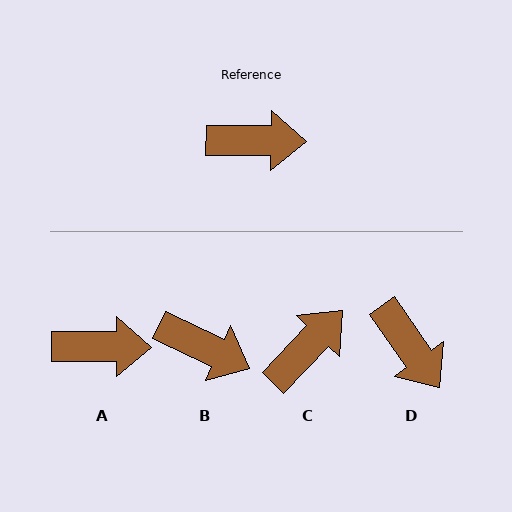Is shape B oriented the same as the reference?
No, it is off by about 25 degrees.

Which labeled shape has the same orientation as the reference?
A.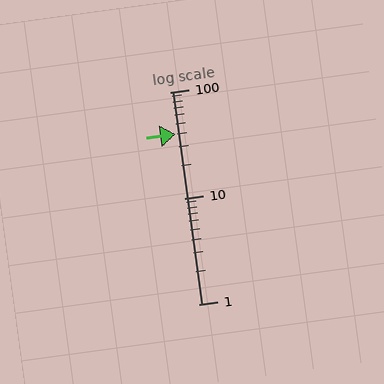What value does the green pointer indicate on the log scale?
The pointer indicates approximately 40.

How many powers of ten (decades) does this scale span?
The scale spans 2 decades, from 1 to 100.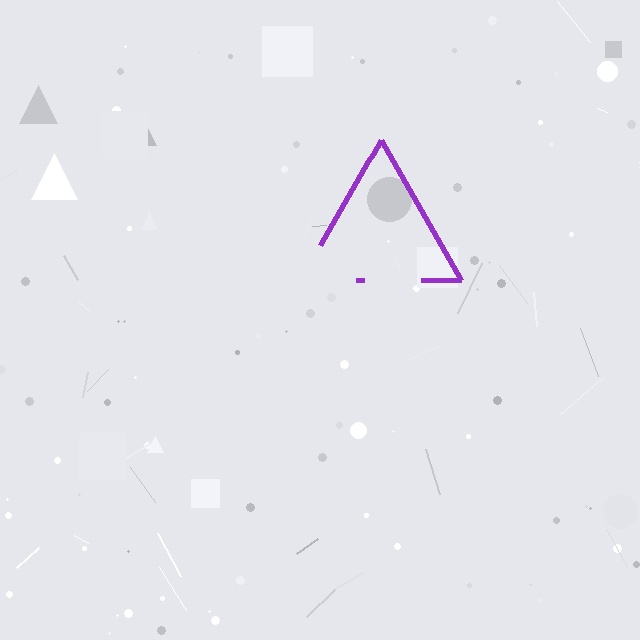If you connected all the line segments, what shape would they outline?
They would outline a triangle.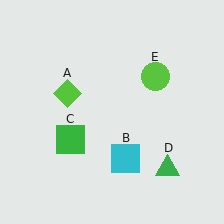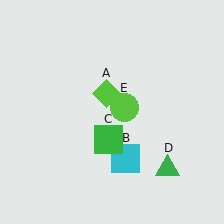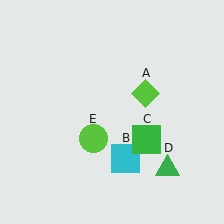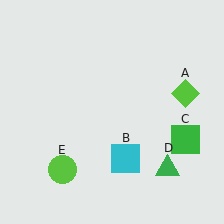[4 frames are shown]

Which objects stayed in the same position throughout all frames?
Cyan square (object B) and green triangle (object D) remained stationary.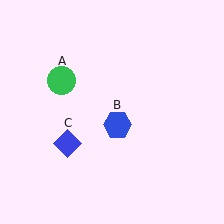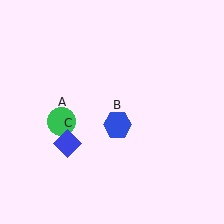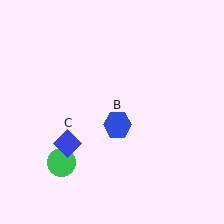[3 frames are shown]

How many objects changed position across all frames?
1 object changed position: green circle (object A).